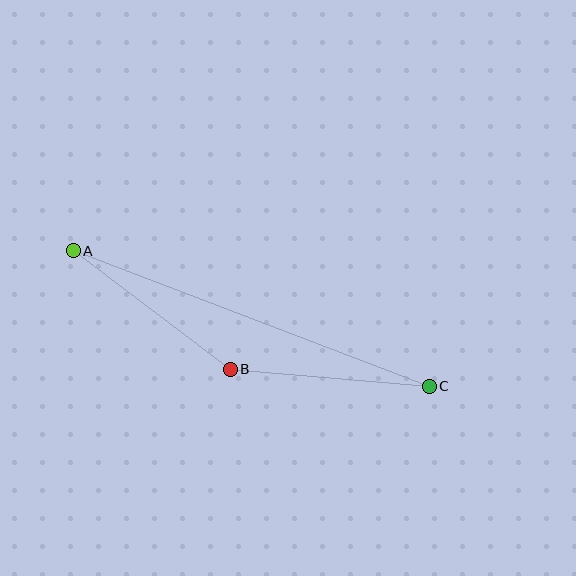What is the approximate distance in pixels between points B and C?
The distance between B and C is approximately 200 pixels.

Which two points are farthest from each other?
Points A and C are farthest from each other.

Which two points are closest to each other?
Points A and B are closest to each other.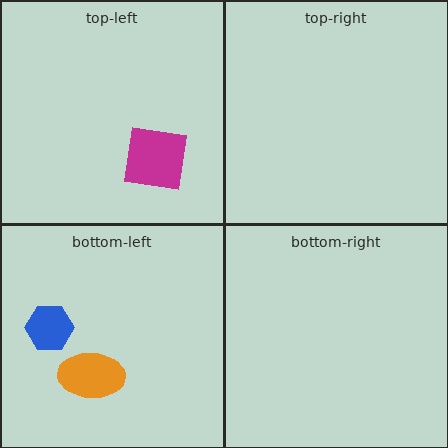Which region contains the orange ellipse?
The bottom-left region.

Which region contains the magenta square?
The top-left region.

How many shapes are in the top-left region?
1.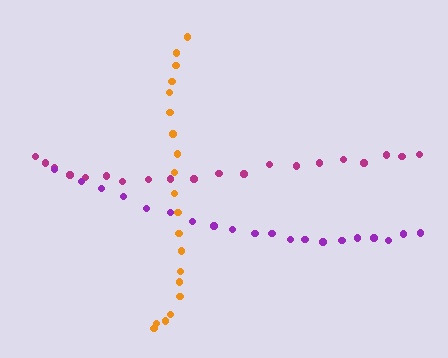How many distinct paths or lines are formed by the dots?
There are 3 distinct paths.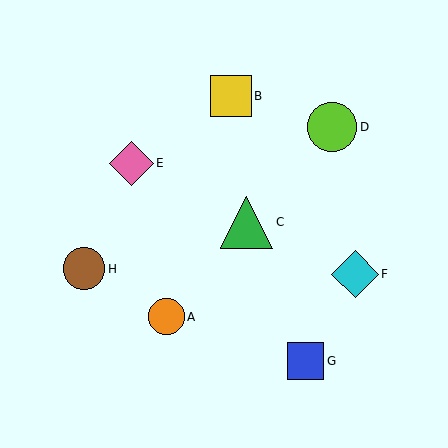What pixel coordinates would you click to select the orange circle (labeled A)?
Click at (166, 317) to select the orange circle A.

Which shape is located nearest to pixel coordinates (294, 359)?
The blue square (labeled G) at (305, 361) is nearest to that location.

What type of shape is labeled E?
Shape E is a pink diamond.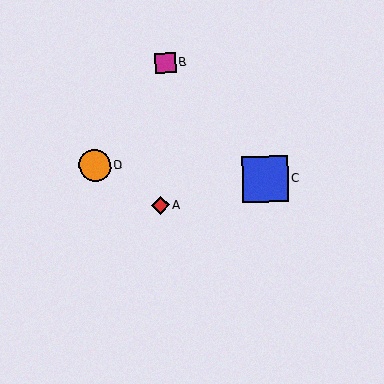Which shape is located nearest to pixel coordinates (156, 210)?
The red diamond (labeled A) at (161, 205) is nearest to that location.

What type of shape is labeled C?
Shape C is a blue square.